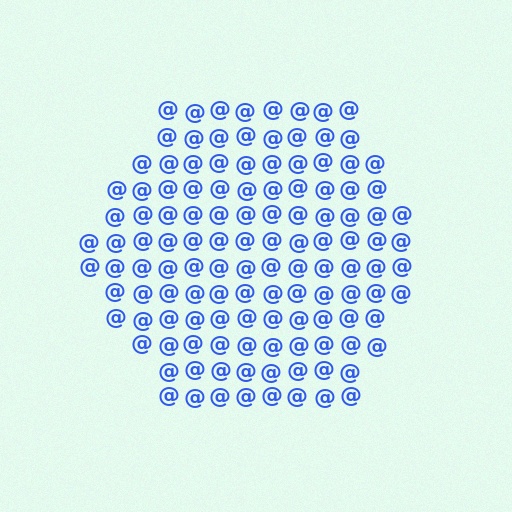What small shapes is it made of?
It is made of small at signs.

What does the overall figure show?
The overall figure shows a hexagon.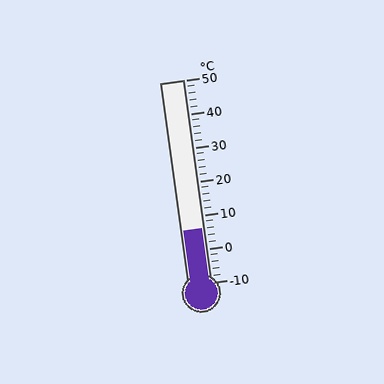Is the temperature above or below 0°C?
The temperature is above 0°C.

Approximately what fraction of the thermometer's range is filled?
The thermometer is filled to approximately 25% of its range.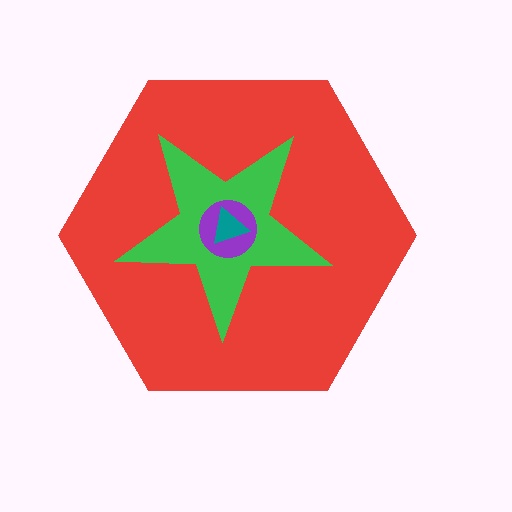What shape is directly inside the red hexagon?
The green star.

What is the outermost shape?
The red hexagon.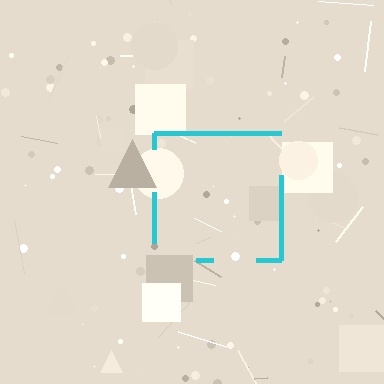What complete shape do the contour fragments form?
The contour fragments form a square.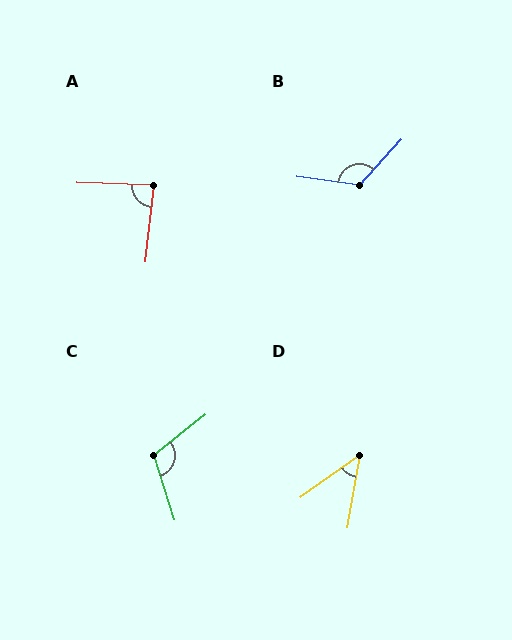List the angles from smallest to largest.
D (44°), A (85°), C (110°), B (124°).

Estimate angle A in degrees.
Approximately 85 degrees.